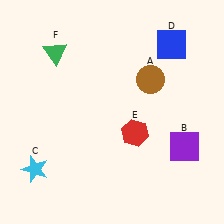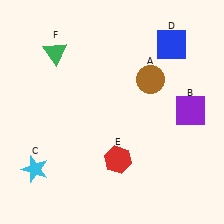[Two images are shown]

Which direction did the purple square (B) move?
The purple square (B) moved up.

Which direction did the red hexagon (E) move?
The red hexagon (E) moved down.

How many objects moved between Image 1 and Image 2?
2 objects moved between the two images.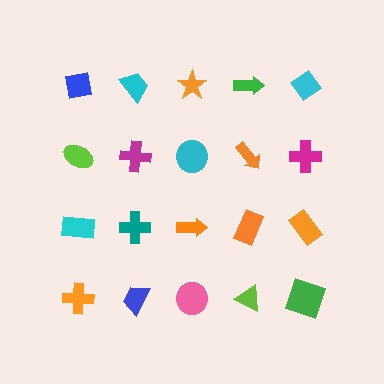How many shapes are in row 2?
5 shapes.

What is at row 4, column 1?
An orange cross.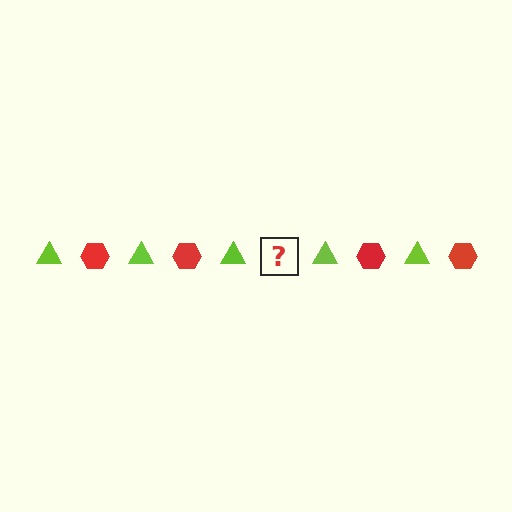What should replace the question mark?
The question mark should be replaced with a red hexagon.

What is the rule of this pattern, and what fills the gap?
The rule is that the pattern alternates between lime triangle and red hexagon. The gap should be filled with a red hexagon.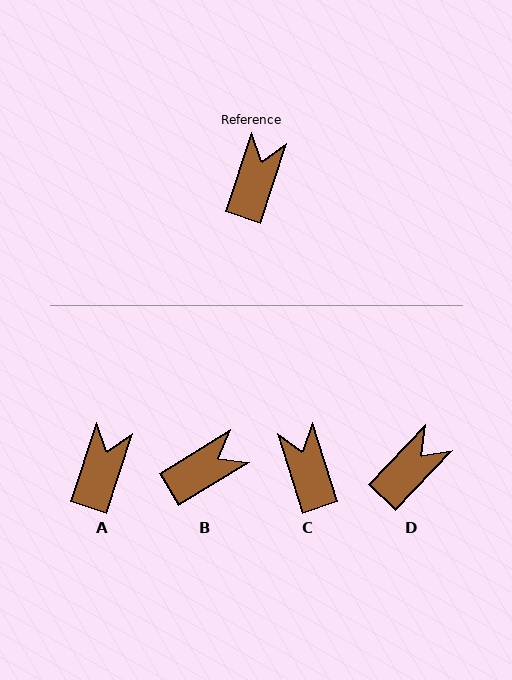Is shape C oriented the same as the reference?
No, it is off by about 35 degrees.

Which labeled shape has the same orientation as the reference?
A.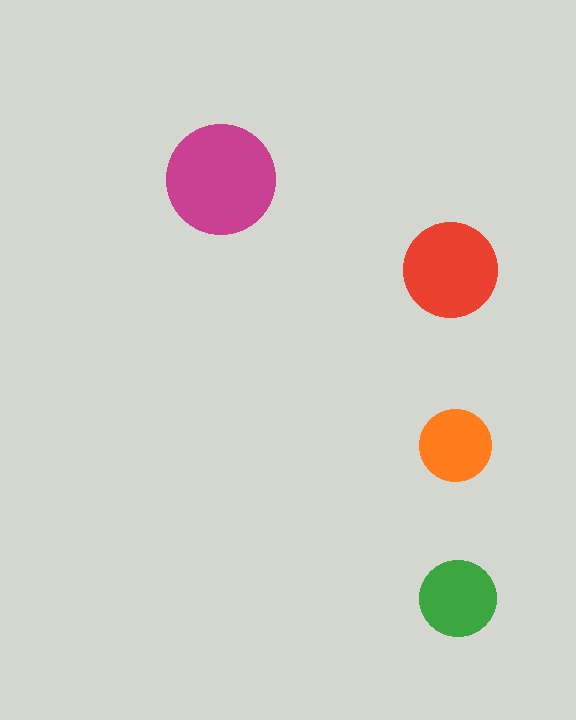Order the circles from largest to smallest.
the magenta one, the red one, the green one, the orange one.